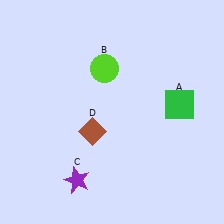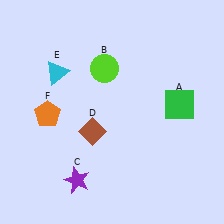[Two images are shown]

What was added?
A cyan triangle (E), an orange pentagon (F) were added in Image 2.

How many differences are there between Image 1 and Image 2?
There are 2 differences between the two images.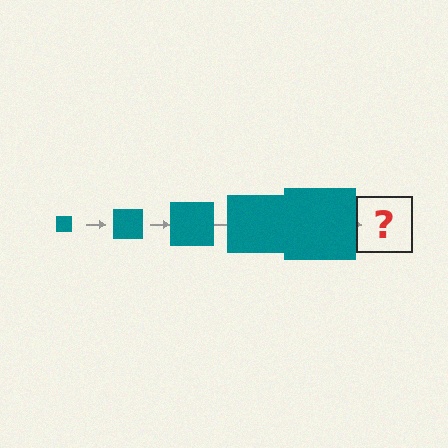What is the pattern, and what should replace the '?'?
The pattern is that the square gets progressively larger each step. The '?' should be a teal square, larger than the previous one.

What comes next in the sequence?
The next element should be a teal square, larger than the previous one.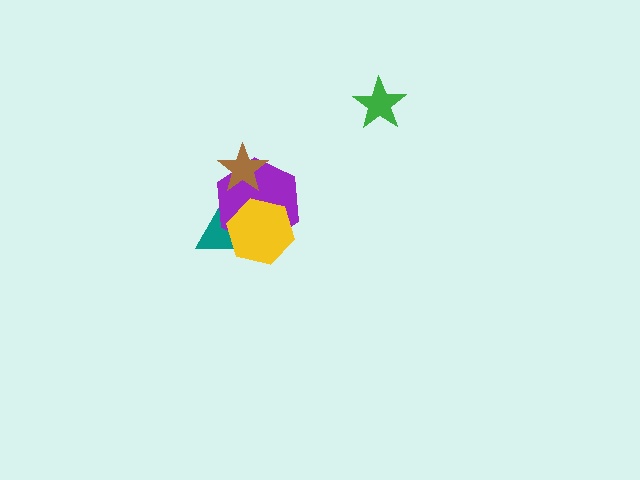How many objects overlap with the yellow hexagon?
2 objects overlap with the yellow hexagon.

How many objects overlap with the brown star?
2 objects overlap with the brown star.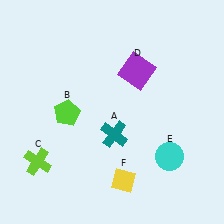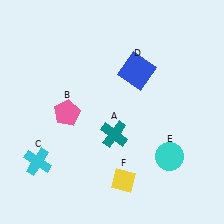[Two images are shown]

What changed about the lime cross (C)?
In Image 1, C is lime. In Image 2, it changed to cyan.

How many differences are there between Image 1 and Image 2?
There are 3 differences between the two images.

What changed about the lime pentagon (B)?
In Image 1, B is lime. In Image 2, it changed to pink.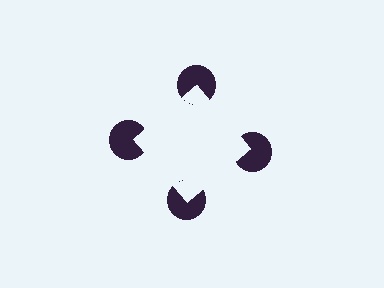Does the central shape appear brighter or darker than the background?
It typically appears slightly brighter than the background, even though no actual brightness change is drawn.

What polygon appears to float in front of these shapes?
An illusory square — its edges are inferred from the aligned wedge cuts in the pac-man discs, not physically drawn.